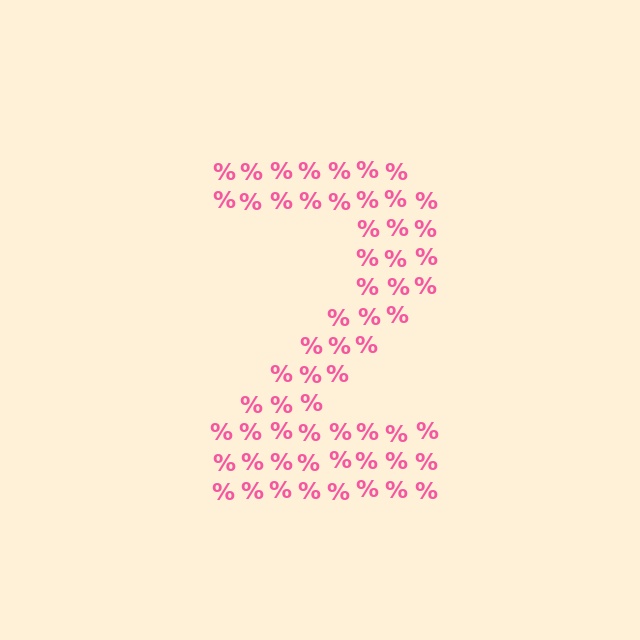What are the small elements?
The small elements are percent signs.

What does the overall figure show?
The overall figure shows the digit 2.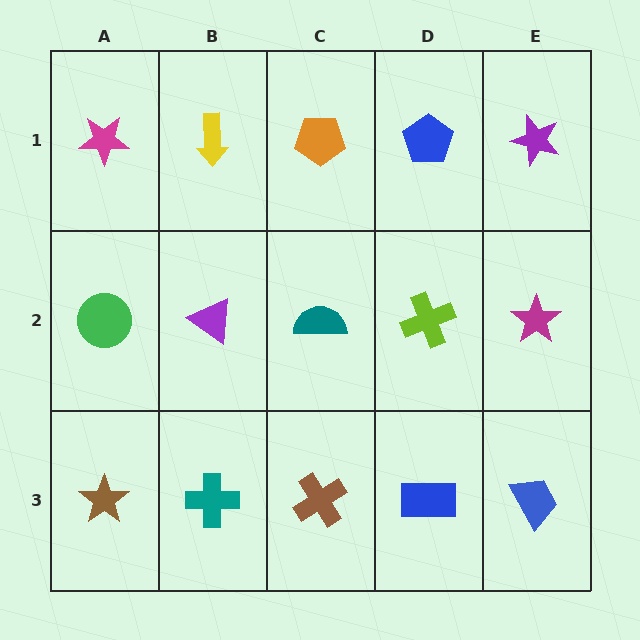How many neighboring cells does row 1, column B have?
3.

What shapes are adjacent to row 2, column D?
A blue pentagon (row 1, column D), a blue rectangle (row 3, column D), a teal semicircle (row 2, column C), a magenta star (row 2, column E).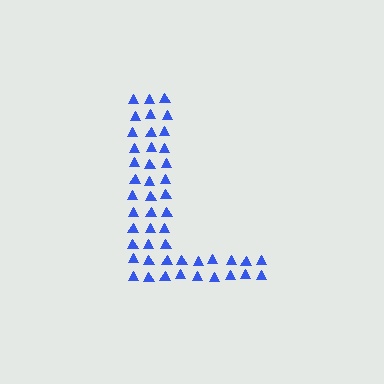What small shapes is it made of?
It is made of small triangles.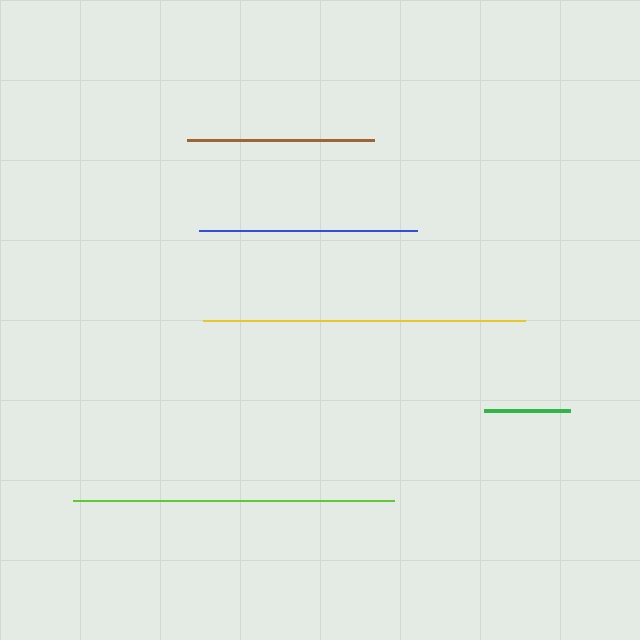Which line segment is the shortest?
The green line is the shortest at approximately 86 pixels.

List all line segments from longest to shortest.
From longest to shortest: yellow, lime, blue, brown, green.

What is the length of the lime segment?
The lime segment is approximately 322 pixels long.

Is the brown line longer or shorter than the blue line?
The blue line is longer than the brown line.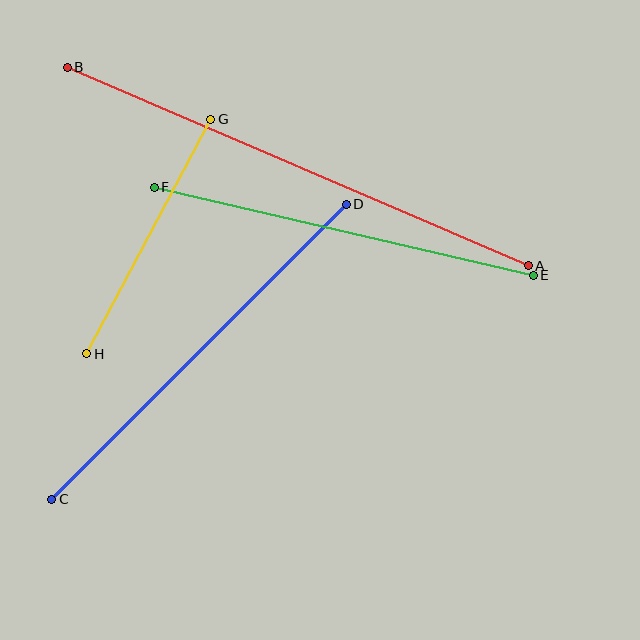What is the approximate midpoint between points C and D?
The midpoint is at approximately (199, 352) pixels.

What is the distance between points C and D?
The distance is approximately 417 pixels.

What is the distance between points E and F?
The distance is approximately 389 pixels.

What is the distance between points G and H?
The distance is approximately 265 pixels.